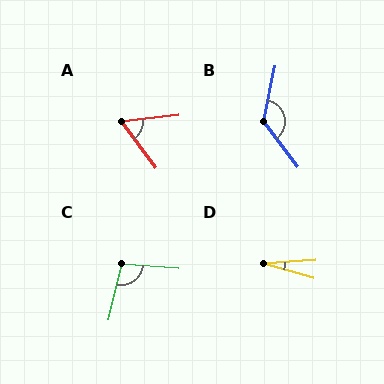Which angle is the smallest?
D, at approximately 20 degrees.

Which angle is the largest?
B, at approximately 131 degrees.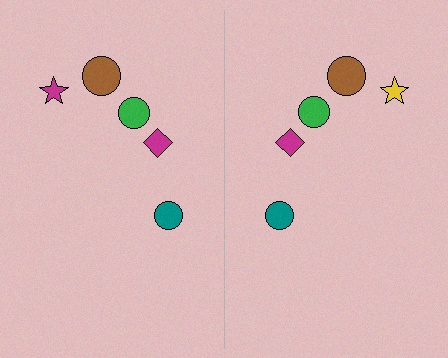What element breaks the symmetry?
The yellow star on the right side breaks the symmetry — its mirror counterpart is magenta.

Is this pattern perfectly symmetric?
No, the pattern is not perfectly symmetric. The yellow star on the right side breaks the symmetry — its mirror counterpart is magenta.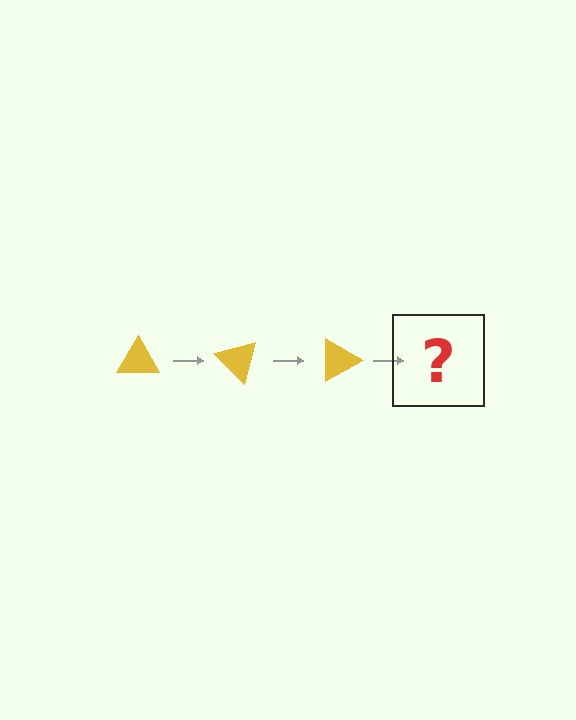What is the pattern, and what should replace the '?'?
The pattern is that the triangle rotates 45 degrees each step. The '?' should be a yellow triangle rotated 135 degrees.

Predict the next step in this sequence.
The next step is a yellow triangle rotated 135 degrees.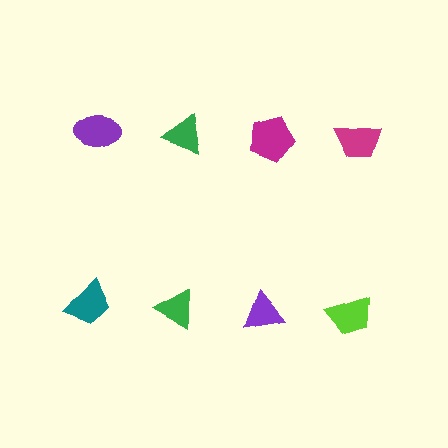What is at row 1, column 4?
A magenta trapezoid.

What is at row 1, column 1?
A purple ellipse.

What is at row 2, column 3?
A purple triangle.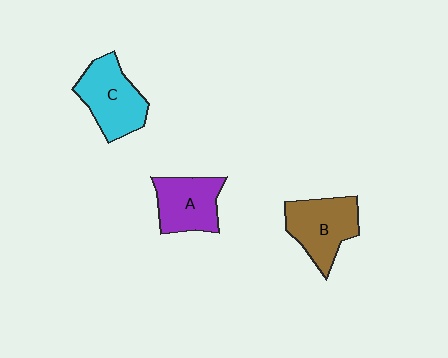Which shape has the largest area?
Shape C (cyan).